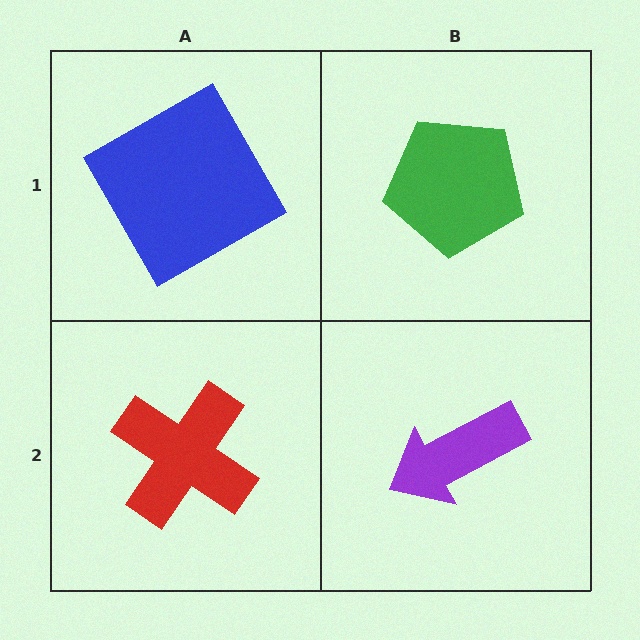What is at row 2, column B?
A purple arrow.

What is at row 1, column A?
A blue square.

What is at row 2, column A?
A red cross.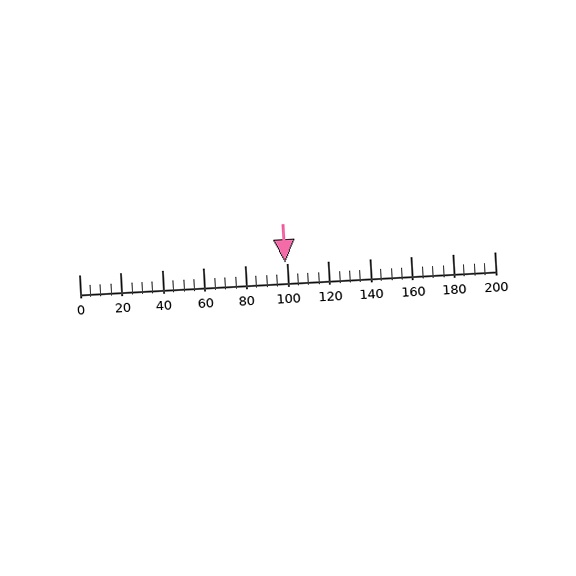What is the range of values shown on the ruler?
The ruler shows values from 0 to 200.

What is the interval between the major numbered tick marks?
The major tick marks are spaced 20 units apart.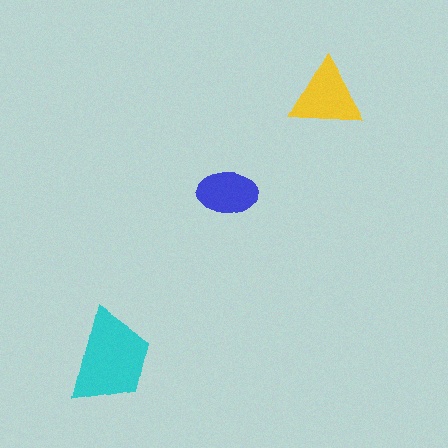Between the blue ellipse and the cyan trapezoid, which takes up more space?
The cyan trapezoid.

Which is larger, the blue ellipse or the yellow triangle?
The yellow triangle.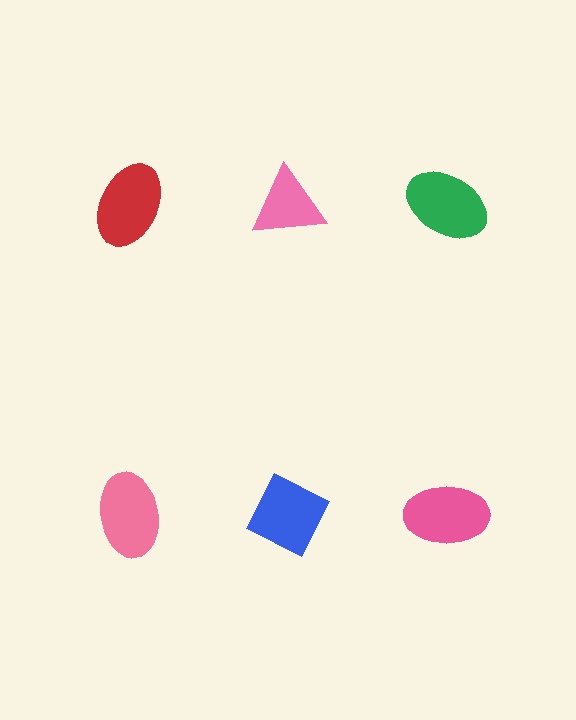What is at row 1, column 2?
A pink triangle.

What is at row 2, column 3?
A pink ellipse.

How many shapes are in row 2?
3 shapes.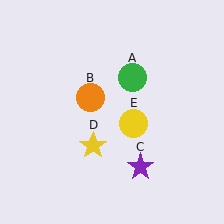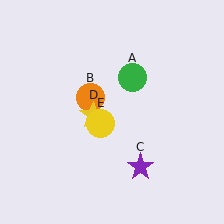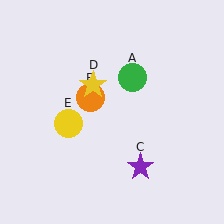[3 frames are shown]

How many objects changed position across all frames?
2 objects changed position: yellow star (object D), yellow circle (object E).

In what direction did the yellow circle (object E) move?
The yellow circle (object E) moved left.